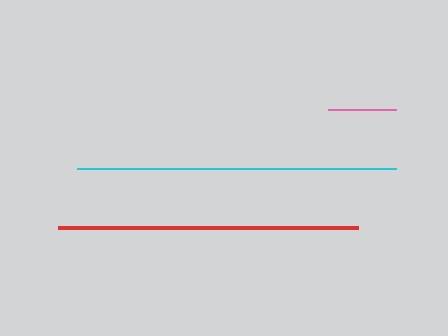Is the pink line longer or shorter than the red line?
The red line is longer than the pink line.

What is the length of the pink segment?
The pink segment is approximately 68 pixels long.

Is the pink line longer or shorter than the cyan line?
The cyan line is longer than the pink line.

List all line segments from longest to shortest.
From longest to shortest: cyan, red, pink.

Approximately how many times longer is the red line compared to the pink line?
The red line is approximately 4.4 times the length of the pink line.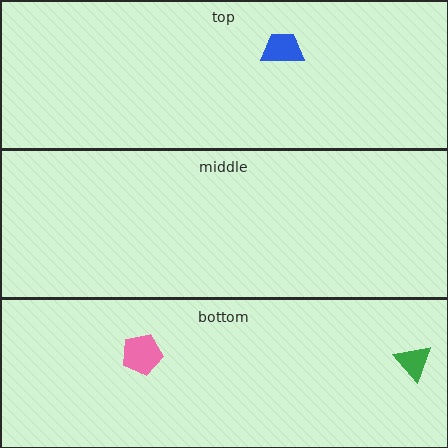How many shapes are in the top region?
1.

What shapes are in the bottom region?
The pink pentagon, the green triangle.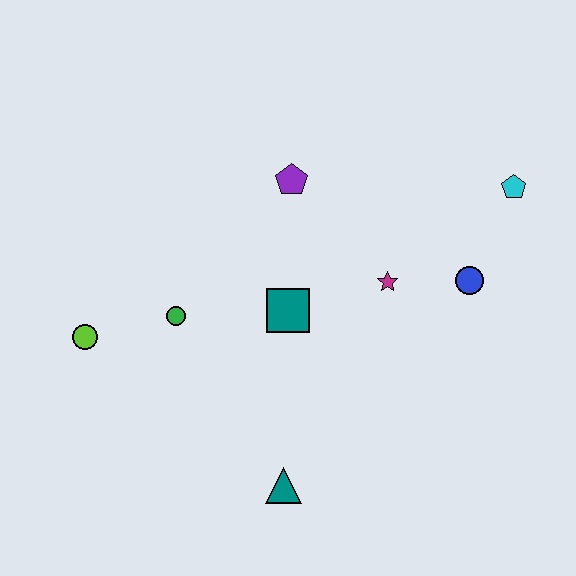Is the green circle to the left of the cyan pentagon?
Yes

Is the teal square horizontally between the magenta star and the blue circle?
No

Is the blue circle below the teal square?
No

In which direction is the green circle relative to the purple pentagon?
The green circle is below the purple pentagon.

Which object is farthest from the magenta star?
The lime circle is farthest from the magenta star.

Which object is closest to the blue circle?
The magenta star is closest to the blue circle.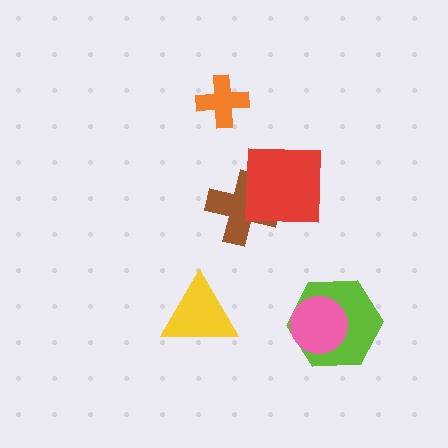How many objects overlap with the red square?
1 object overlaps with the red square.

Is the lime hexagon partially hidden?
Yes, it is partially covered by another shape.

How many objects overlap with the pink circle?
1 object overlaps with the pink circle.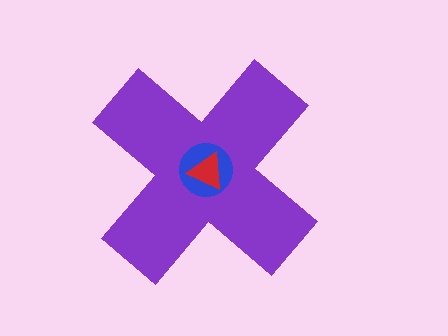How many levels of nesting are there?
3.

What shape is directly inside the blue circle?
The red triangle.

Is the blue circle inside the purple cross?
Yes.